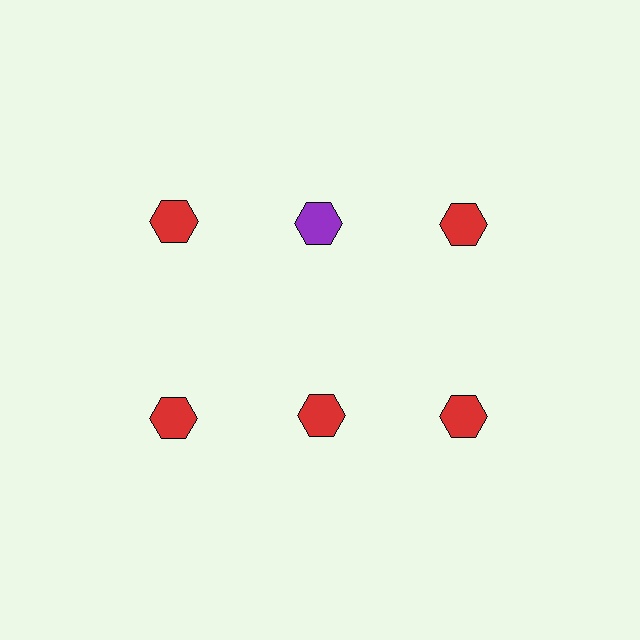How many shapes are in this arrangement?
There are 6 shapes arranged in a grid pattern.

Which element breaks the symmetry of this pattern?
The purple hexagon in the top row, second from left column breaks the symmetry. All other shapes are red hexagons.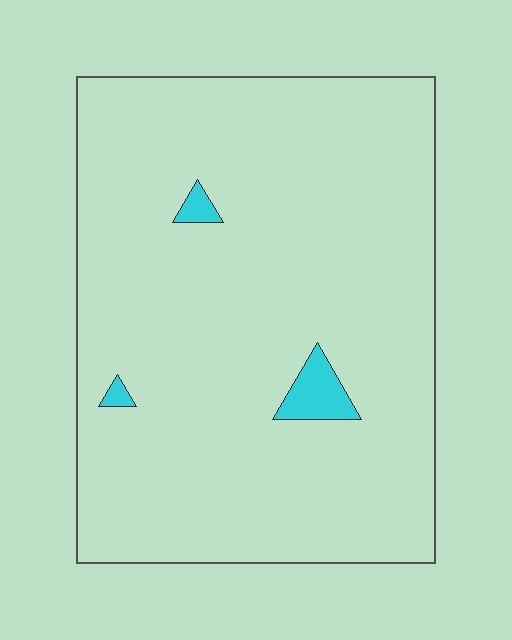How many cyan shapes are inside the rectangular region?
3.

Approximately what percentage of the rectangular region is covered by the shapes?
Approximately 5%.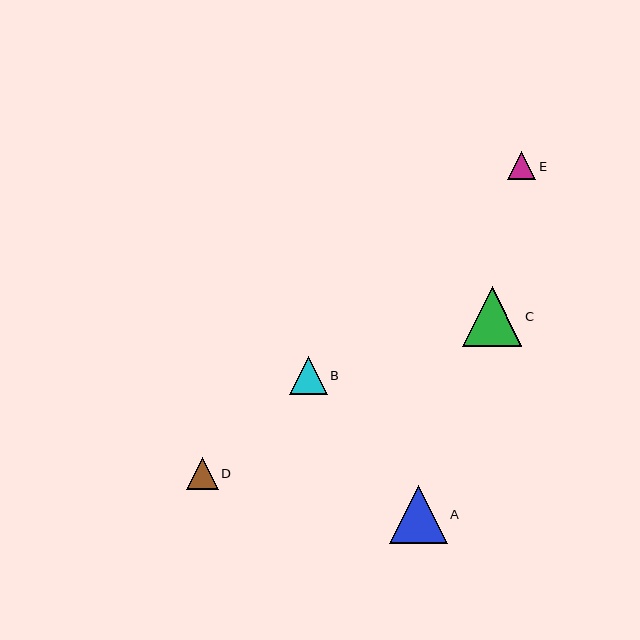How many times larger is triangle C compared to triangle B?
Triangle C is approximately 1.6 times the size of triangle B.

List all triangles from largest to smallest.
From largest to smallest: C, A, B, D, E.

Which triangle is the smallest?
Triangle E is the smallest with a size of approximately 28 pixels.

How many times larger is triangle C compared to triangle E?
Triangle C is approximately 2.1 times the size of triangle E.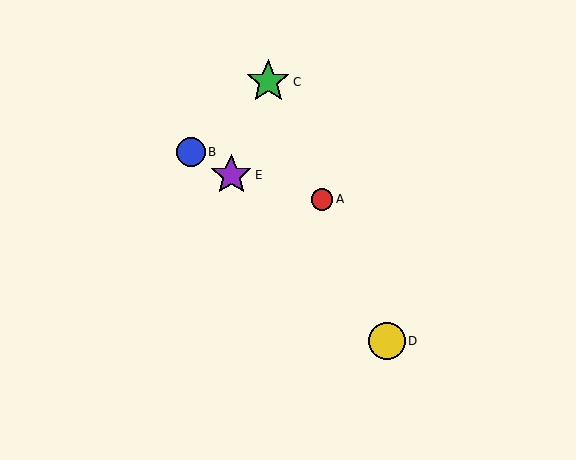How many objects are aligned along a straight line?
3 objects (A, C, D) are aligned along a straight line.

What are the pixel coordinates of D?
Object D is at (387, 341).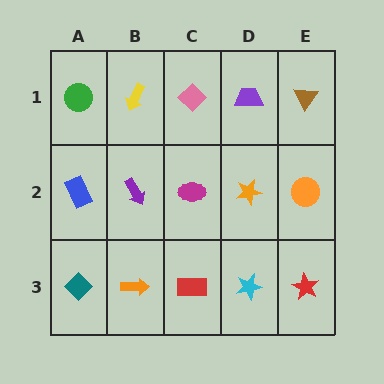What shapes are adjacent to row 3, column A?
A blue rectangle (row 2, column A), an orange arrow (row 3, column B).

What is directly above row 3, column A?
A blue rectangle.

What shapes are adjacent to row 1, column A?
A blue rectangle (row 2, column A), a yellow arrow (row 1, column B).